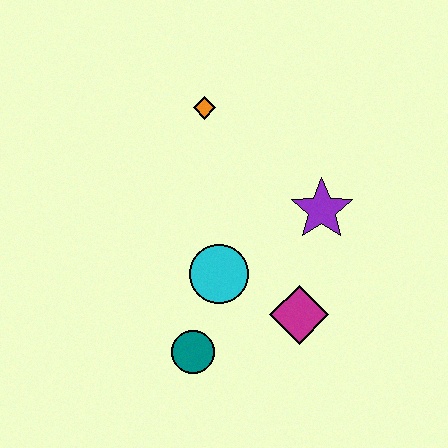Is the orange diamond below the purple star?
No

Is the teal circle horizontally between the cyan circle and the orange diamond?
No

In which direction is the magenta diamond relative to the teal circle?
The magenta diamond is to the right of the teal circle.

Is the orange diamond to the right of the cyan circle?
No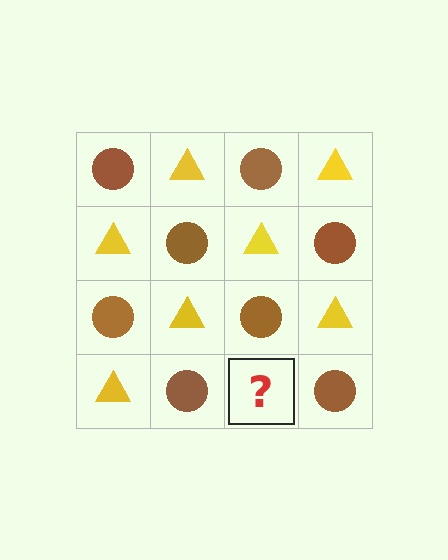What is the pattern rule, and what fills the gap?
The rule is that it alternates brown circle and yellow triangle in a checkerboard pattern. The gap should be filled with a yellow triangle.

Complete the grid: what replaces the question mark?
The question mark should be replaced with a yellow triangle.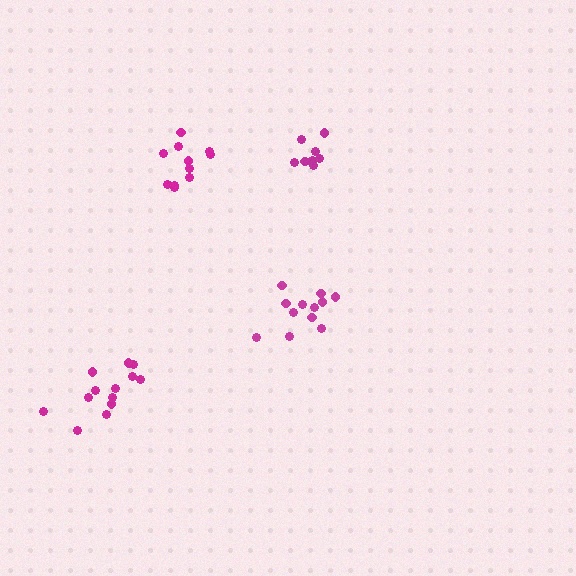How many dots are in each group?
Group 1: 12 dots, Group 2: 9 dots, Group 3: 13 dots, Group 4: 11 dots (45 total).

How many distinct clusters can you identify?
There are 4 distinct clusters.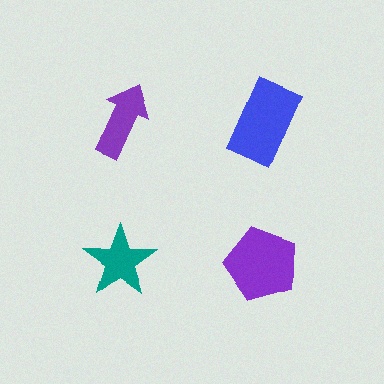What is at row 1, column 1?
A purple arrow.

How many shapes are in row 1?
2 shapes.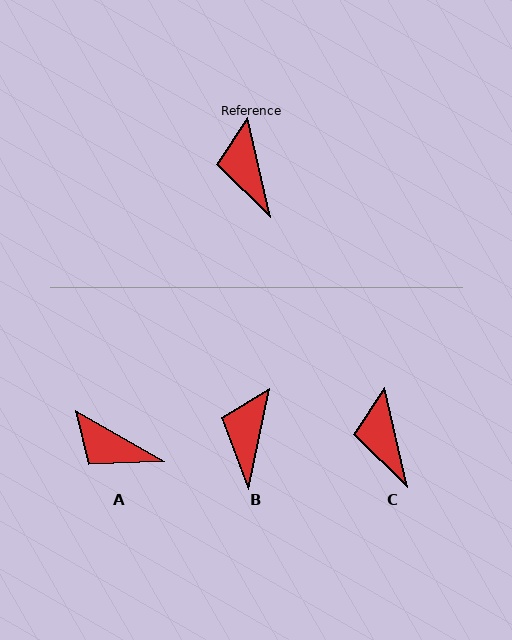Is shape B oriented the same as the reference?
No, it is off by about 25 degrees.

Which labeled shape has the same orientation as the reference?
C.